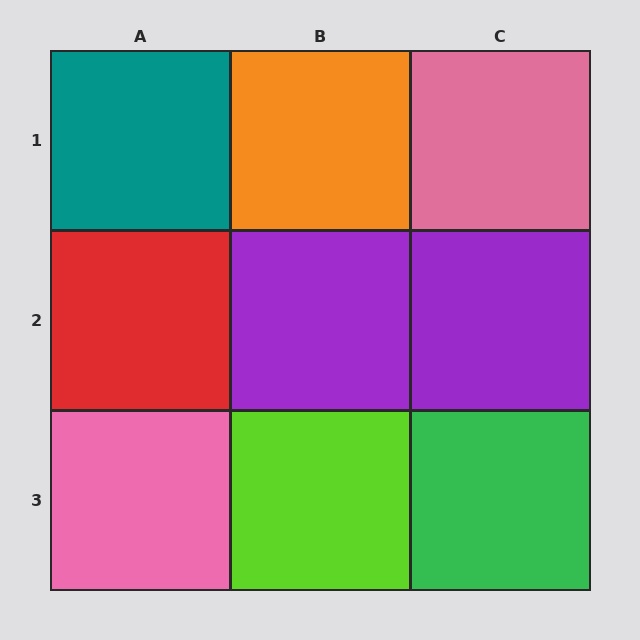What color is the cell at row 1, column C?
Pink.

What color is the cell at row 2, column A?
Red.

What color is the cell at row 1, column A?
Teal.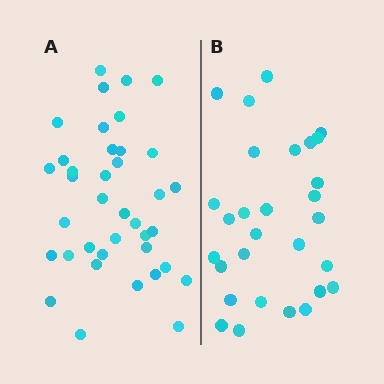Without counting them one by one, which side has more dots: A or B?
Region A (the left region) has more dots.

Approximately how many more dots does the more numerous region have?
Region A has roughly 8 or so more dots than region B.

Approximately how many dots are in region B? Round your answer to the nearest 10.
About 30 dots. (The exact count is 29, which rounds to 30.)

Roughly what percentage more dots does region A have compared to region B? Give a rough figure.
About 30% more.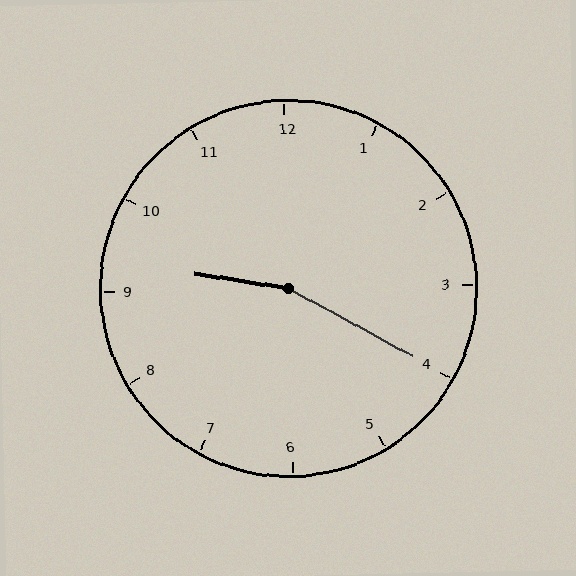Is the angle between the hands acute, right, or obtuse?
It is obtuse.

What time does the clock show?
9:20.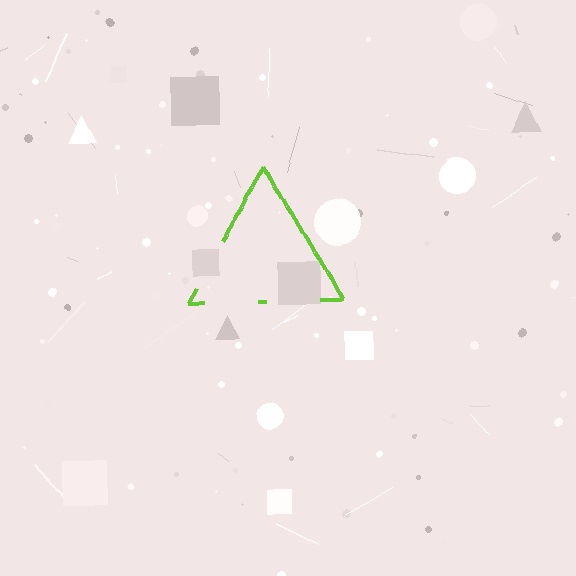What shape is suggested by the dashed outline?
The dashed outline suggests a triangle.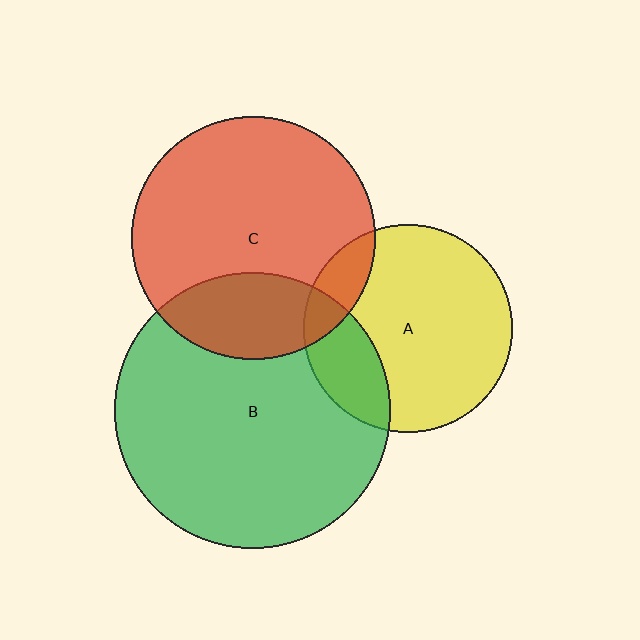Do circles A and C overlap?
Yes.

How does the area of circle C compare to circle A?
Approximately 1.4 times.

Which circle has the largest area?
Circle B (green).